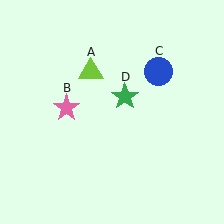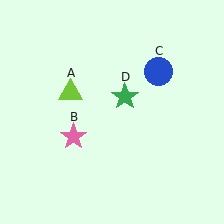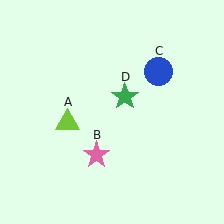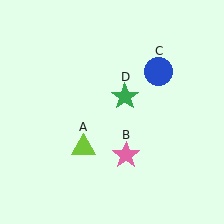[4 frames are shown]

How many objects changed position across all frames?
2 objects changed position: lime triangle (object A), pink star (object B).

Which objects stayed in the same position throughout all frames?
Blue circle (object C) and green star (object D) remained stationary.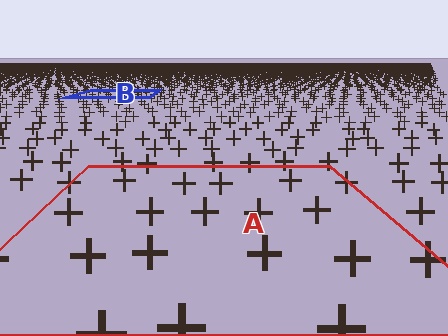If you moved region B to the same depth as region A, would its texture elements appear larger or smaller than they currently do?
They would appear larger. At a closer depth, the same texture elements are projected at a bigger on-screen size.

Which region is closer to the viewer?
Region A is closer. The texture elements there are larger and more spread out.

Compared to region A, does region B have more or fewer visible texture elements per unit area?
Region B has more texture elements per unit area — they are packed more densely because it is farther away.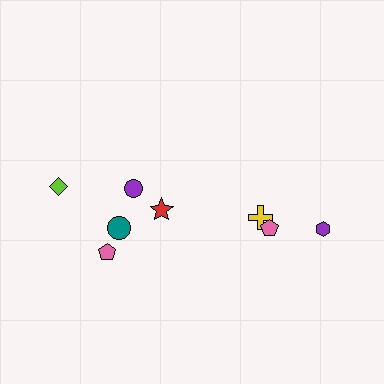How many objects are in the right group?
There are 3 objects.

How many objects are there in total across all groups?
There are 8 objects.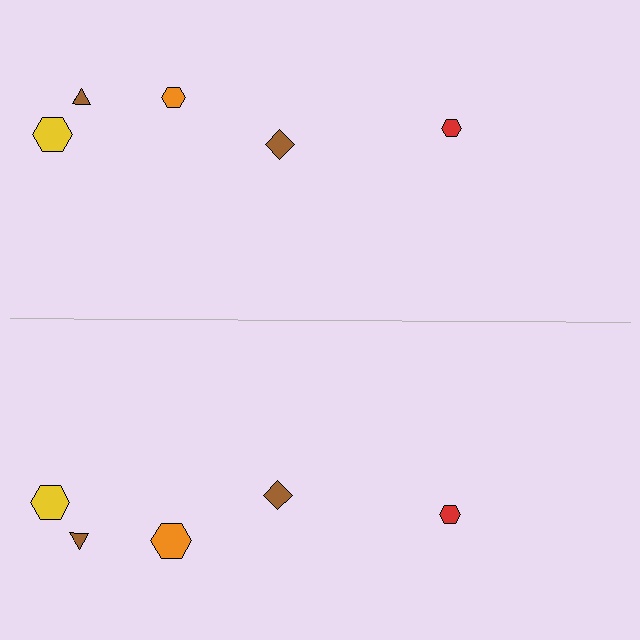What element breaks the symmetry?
The orange hexagon on the bottom side has a different size than its mirror counterpart.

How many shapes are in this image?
There are 10 shapes in this image.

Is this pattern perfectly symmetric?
No, the pattern is not perfectly symmetric. The orange hexagon on the bottom side has a different size than its mirror counterpart.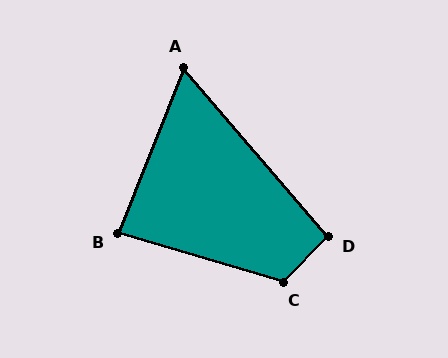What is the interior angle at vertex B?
Approximately 85 degrees (approximately right).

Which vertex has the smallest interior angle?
A, at approximately 62 degrees.